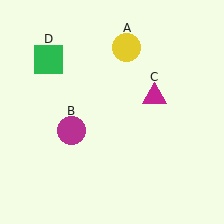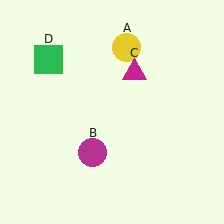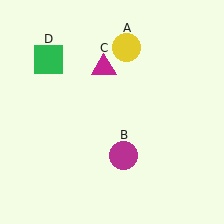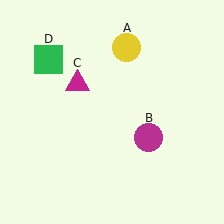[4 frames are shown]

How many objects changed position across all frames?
2 objects changed position: magenta circle (object B), magenta triangle (object C).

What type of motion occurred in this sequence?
The magenta circle (object B), magenta triangle (object C) rotated counterclockwise around the center of the scene.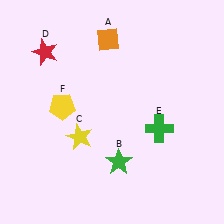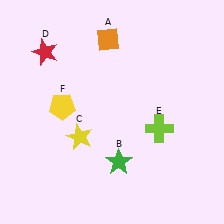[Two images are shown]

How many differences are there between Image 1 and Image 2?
There is 1 difference between the two images.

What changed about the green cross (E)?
In Image 1, E is green. In Image 2, it changed to lime.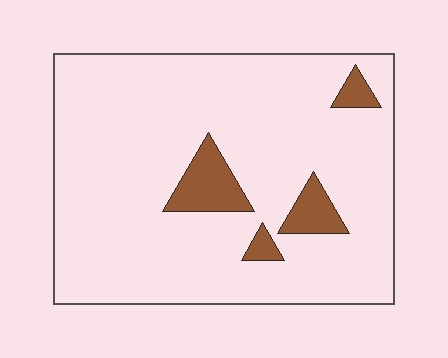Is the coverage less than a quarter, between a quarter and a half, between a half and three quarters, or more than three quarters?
Less than a quarter.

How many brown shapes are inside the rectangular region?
4.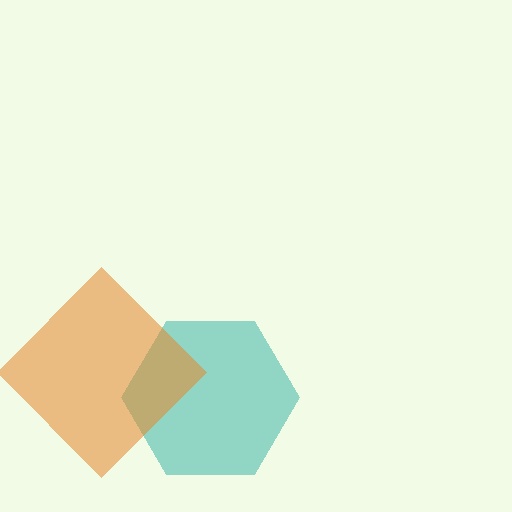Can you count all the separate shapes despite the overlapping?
Yes, there are 2 separate shapes.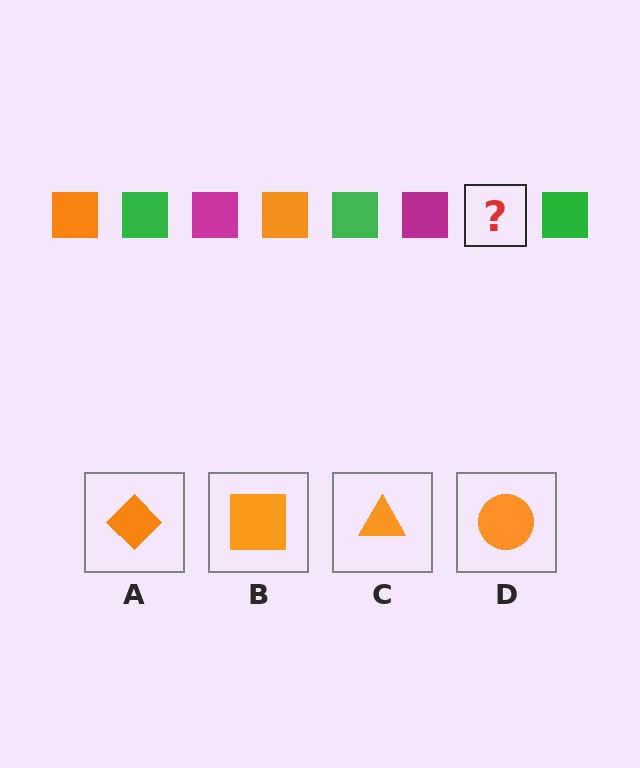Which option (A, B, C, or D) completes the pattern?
B.